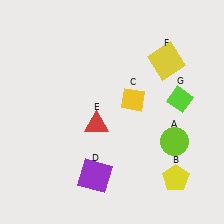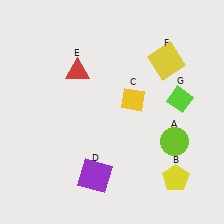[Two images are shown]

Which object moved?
The red triangle (E) moved up.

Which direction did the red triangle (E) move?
The red triangle (E) moved up.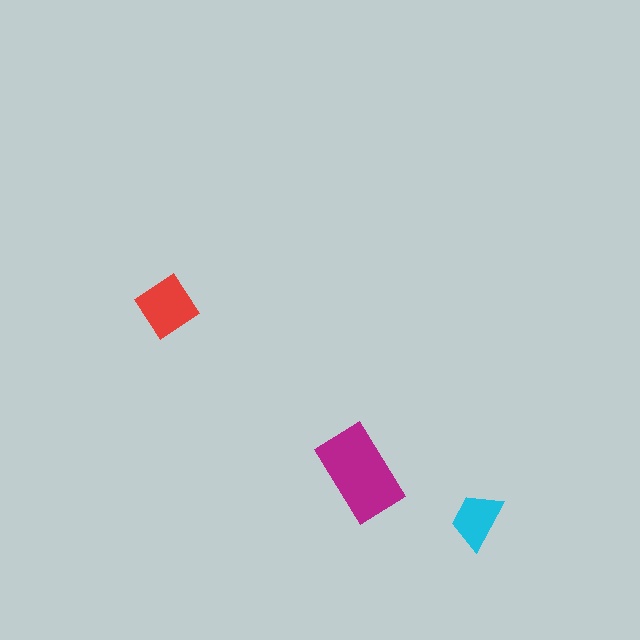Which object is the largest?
The magenta rectangle.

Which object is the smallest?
The cyan trapezoid.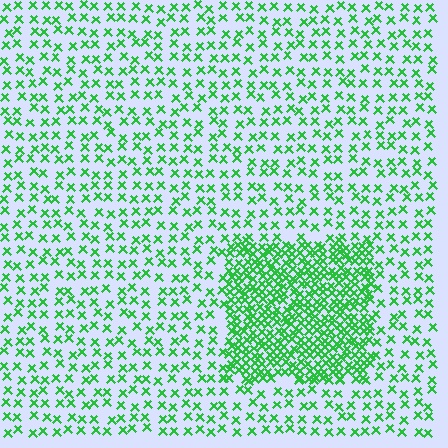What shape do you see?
I see a rectangle.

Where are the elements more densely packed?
The elements are more densely packed inside the rectangle boundary.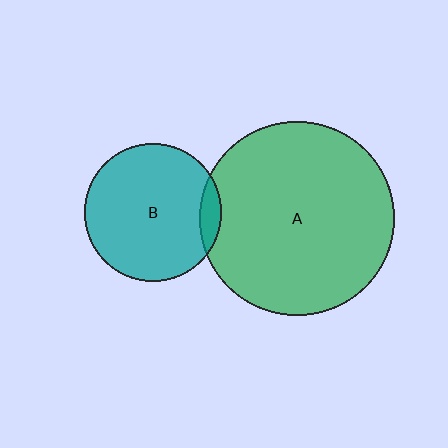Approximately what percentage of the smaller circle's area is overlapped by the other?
Approximately 10%.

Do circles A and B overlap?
Yes.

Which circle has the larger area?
Circle A (green).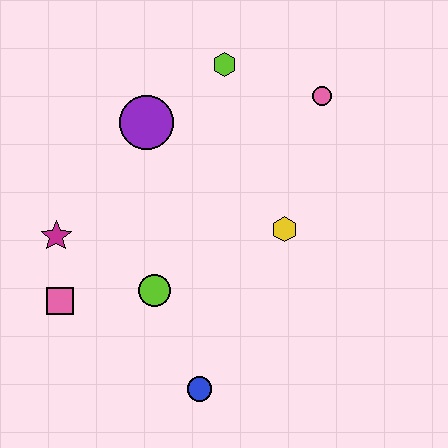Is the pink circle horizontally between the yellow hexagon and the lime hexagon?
No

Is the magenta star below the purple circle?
Yes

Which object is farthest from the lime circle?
The pink circle is farthest from the lime circle.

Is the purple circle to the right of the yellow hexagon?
No